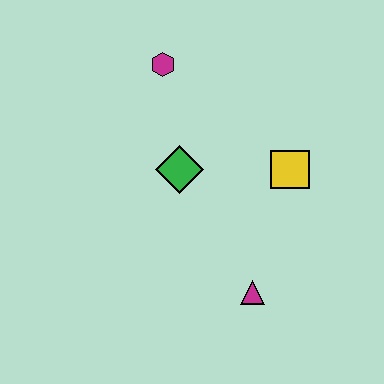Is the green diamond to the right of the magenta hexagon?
Yes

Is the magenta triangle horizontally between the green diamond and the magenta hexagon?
No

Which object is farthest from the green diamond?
The magenta triangle is farthest from the green diamond.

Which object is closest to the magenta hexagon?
The green diamond is closest to the magenta hexagon.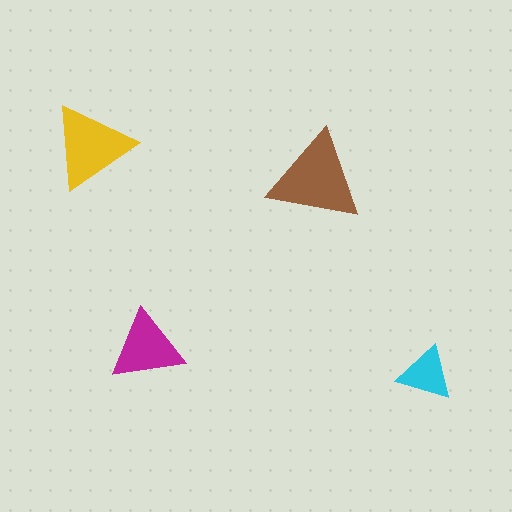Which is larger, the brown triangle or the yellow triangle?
The brown one.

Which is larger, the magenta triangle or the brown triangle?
The brown one.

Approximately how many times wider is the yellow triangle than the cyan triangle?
About 1.5 times wider.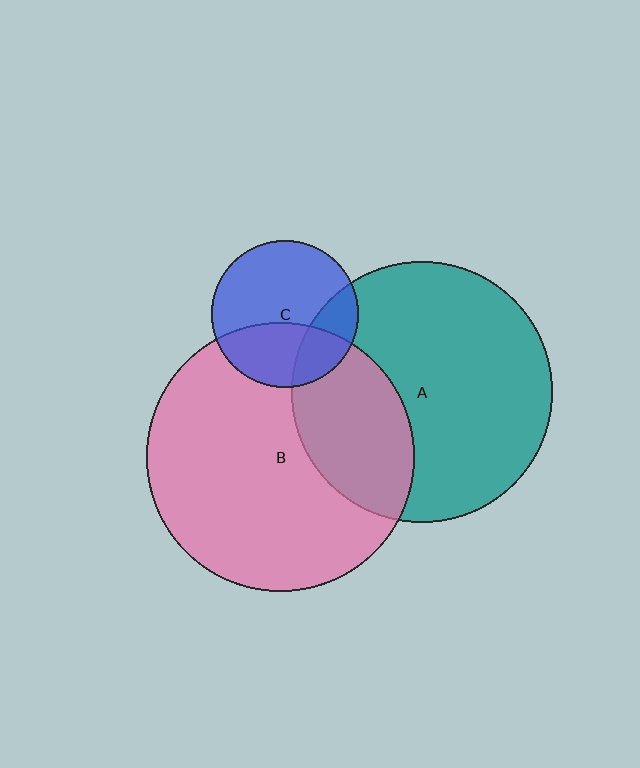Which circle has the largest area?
Circle B (pink).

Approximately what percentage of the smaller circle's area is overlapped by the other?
Approximately 35%.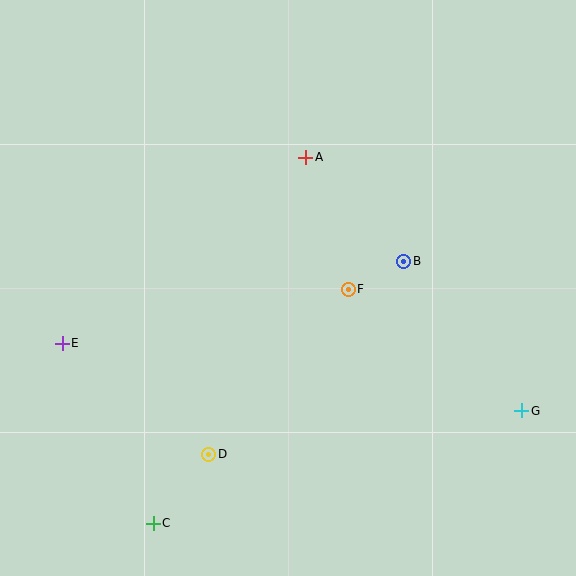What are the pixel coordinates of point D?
Point D is at (209, 454).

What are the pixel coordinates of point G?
Point G is at (522, 411).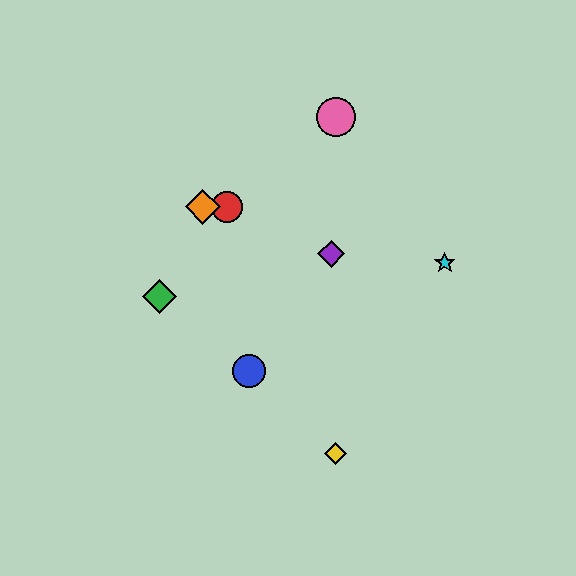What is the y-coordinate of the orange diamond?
The orange diamond is at y≈207.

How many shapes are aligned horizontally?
2 shapes (the red circle, the orange diamond) are aligned horizontally.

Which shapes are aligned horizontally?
The red circle, the orange diamond are aligned horizontally.